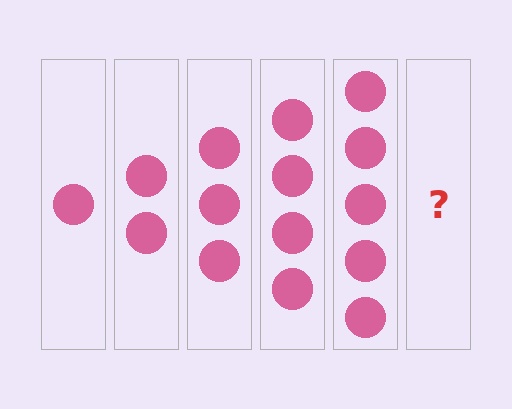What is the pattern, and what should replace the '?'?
The pattern is that each step adds one more circle. The '?' should be 6 circles.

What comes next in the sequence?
The next element should be 6 circles.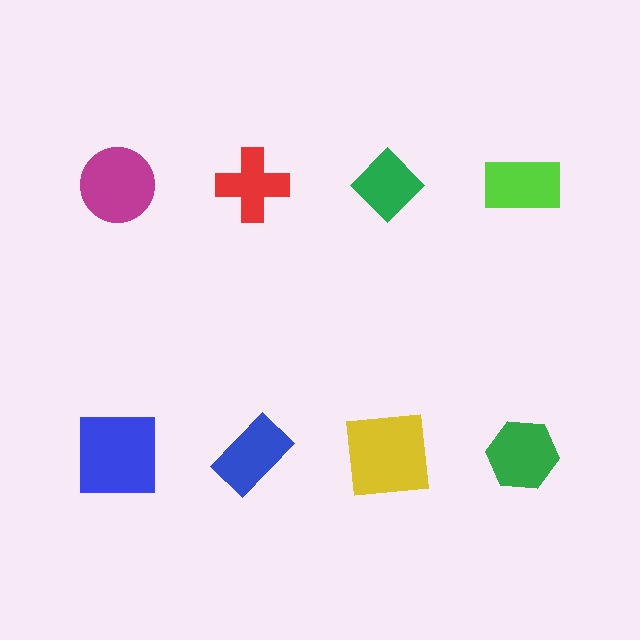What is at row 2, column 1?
A blue square.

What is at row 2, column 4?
A green hexagon.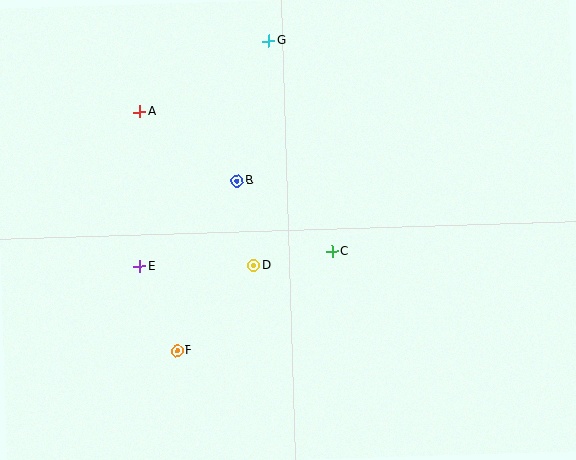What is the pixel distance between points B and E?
The distance between B and E is 130 pixels.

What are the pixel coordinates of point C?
Point C is at (332, 251).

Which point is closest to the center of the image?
Point C at (332, 251) is closest to the center.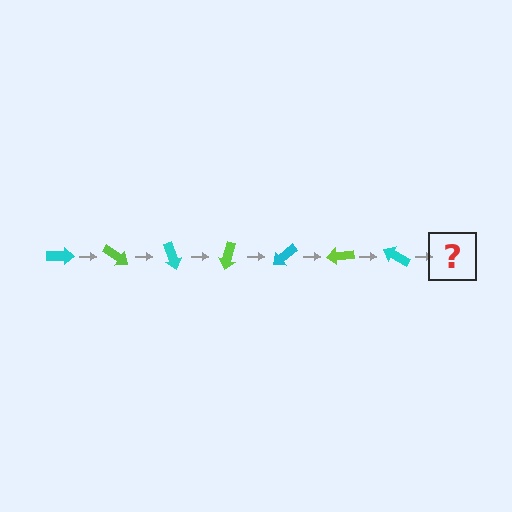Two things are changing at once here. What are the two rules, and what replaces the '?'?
The two rules are that it rotates 35 degrees each step and the color cycles through cyan and lime. The '?' should be a lime arrow, rotated 245 degrees from the start.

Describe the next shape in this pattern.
It should be a lime arrow, rotated 245 degrees from the start.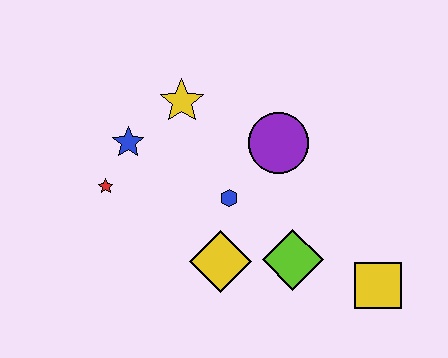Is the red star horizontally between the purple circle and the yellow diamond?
No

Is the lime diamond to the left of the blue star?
No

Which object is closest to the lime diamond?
The yellow diamond is closest to the lime diamond.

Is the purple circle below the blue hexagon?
No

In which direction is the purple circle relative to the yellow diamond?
The purple circle is above the yellow diamond.